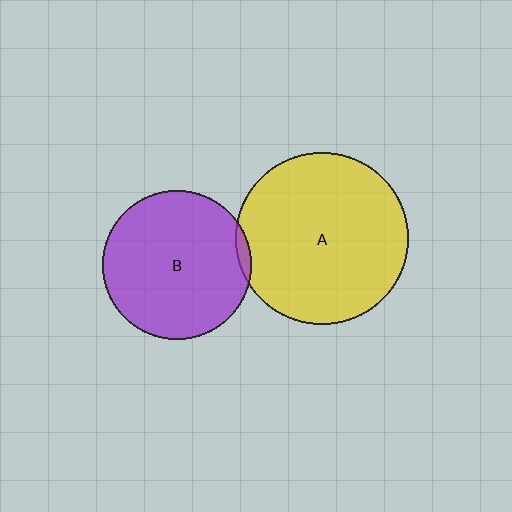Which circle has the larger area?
Circle A (yellow).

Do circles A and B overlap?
Yes.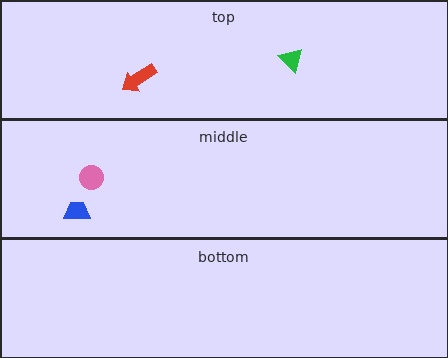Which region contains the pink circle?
The middle region.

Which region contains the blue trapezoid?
The middle region.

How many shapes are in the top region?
2.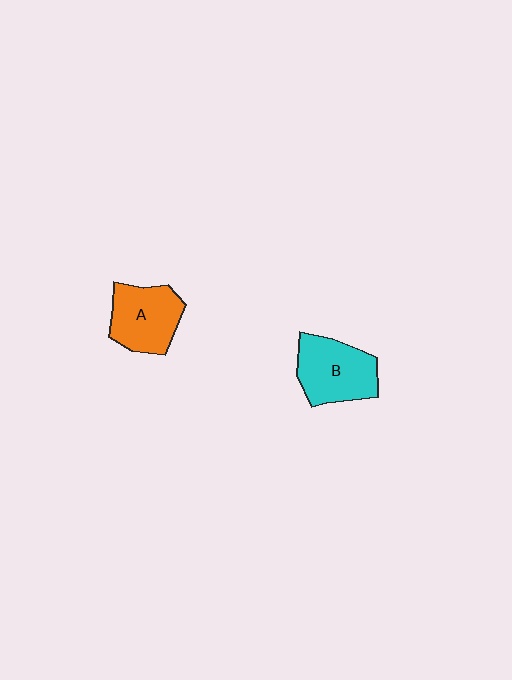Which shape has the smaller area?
Shape A (orange).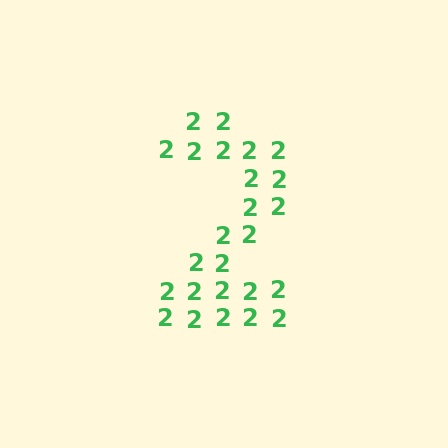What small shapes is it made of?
It is made of small digit 2's.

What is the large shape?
The large shape is the digit 2.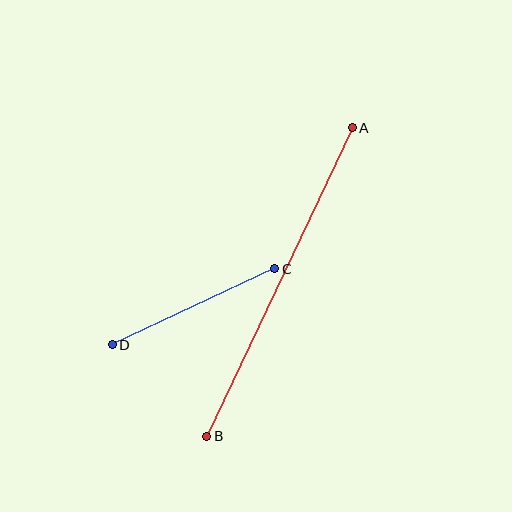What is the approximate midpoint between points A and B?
The midpoint is at approximately (280, 282) pixels.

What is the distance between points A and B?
The distance is approximately 341 pixels.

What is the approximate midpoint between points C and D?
The midpoint is at approximately (193, 307) pixels.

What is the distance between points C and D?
The distance is approximately 180 pixels.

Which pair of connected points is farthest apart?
Points A and B are farthest apart.